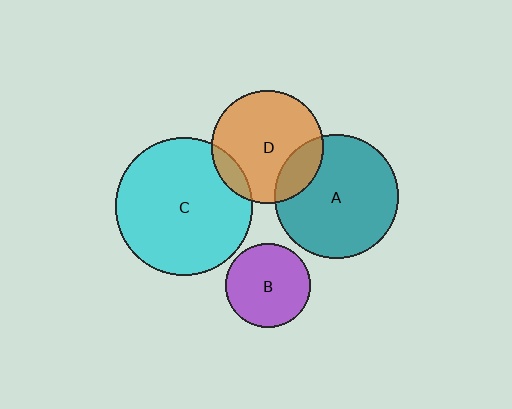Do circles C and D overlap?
Yes.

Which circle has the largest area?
Circle C (cyan).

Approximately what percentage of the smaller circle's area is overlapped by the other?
Approximately 10%.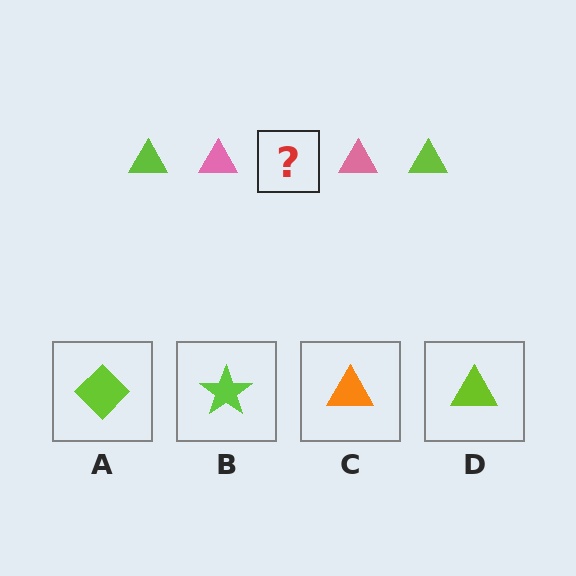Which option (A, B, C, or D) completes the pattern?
D.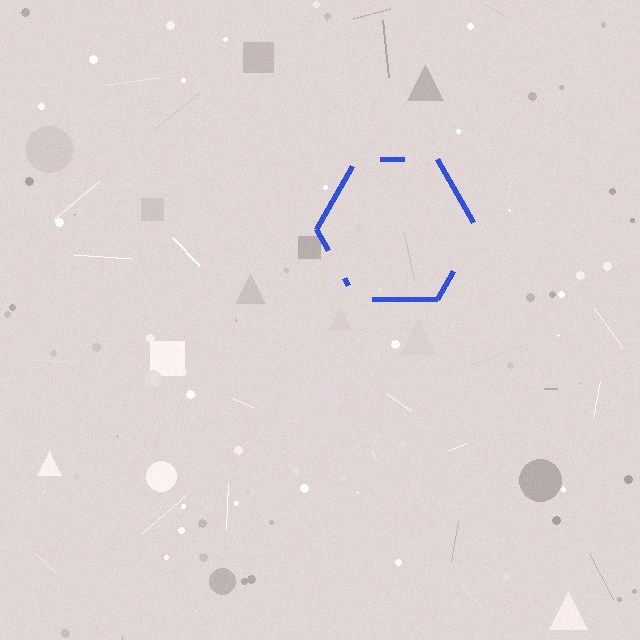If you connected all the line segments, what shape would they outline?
They would outline a hexagon.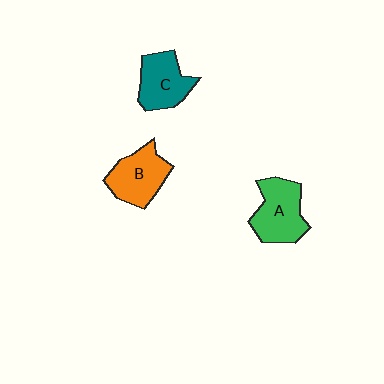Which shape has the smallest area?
Shape C (teal).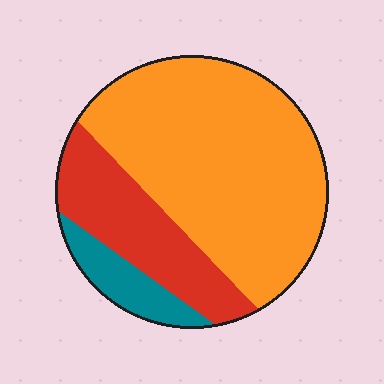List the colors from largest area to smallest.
From largest to smallest: orange, red, teal.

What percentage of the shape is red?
Red covers roughly 25% of the shape.